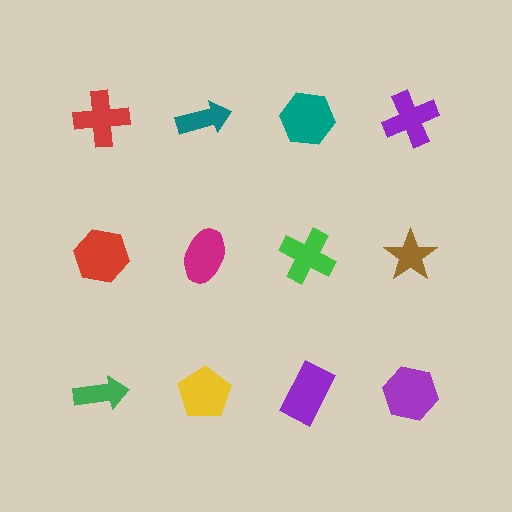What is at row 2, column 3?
A green cross.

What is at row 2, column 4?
A brown star.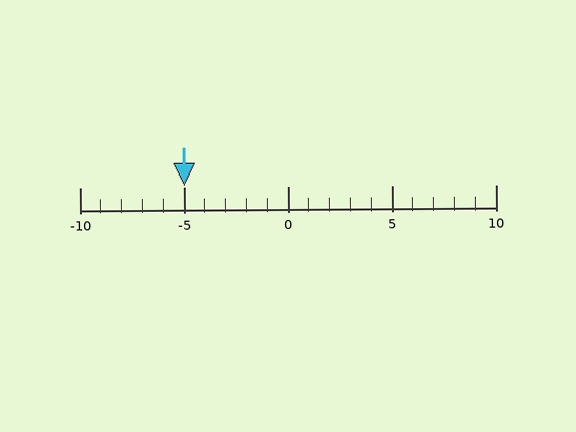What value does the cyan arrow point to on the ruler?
The cyan arrow points to approximately -5.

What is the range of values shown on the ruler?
The ruler shows values from -10 to 10.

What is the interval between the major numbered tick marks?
The major tick marks are spaced 5 units apart.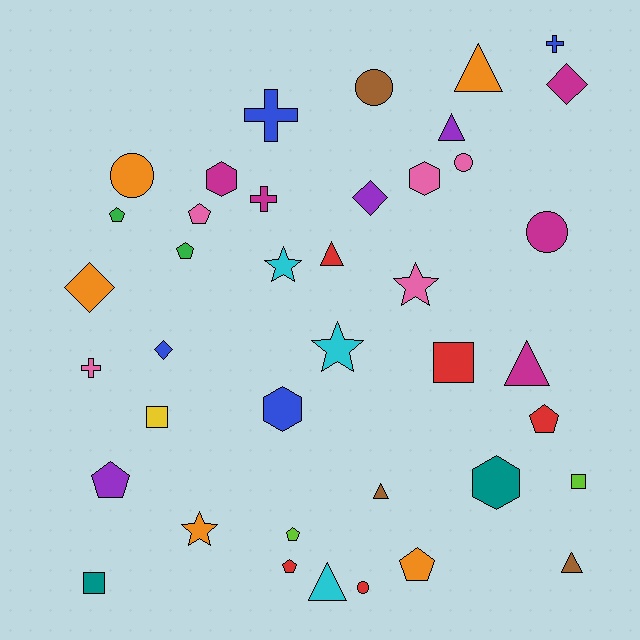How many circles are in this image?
There are 5 circles.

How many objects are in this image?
There are 40 objects.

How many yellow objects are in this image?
There is 1 yellow object.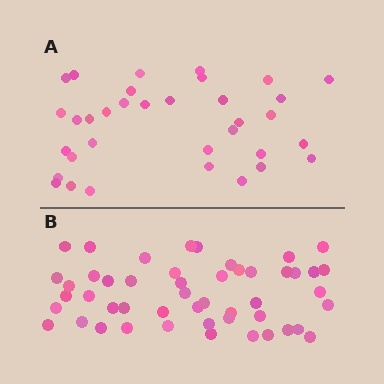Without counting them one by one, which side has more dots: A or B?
Region B (the bottom region) has more dots.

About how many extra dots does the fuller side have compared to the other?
Region B has approximately 15 more dots than region A.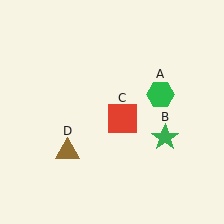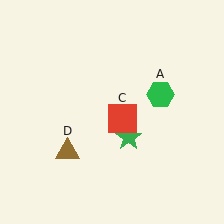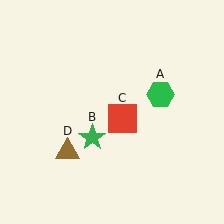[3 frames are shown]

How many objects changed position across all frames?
1 object changed position: green star (object B).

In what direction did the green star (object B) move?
The green star (object B) moved left.